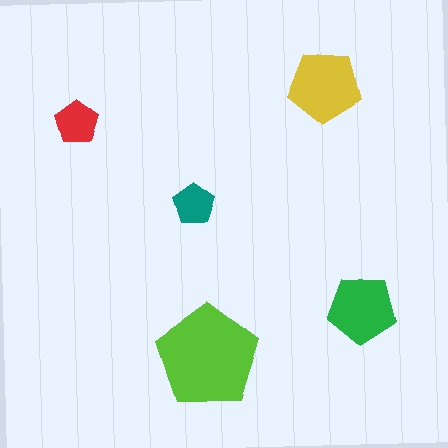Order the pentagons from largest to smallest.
the lime one, the yellow one, the green one, the red one, the teal one.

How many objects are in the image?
There are 5 objects in the image.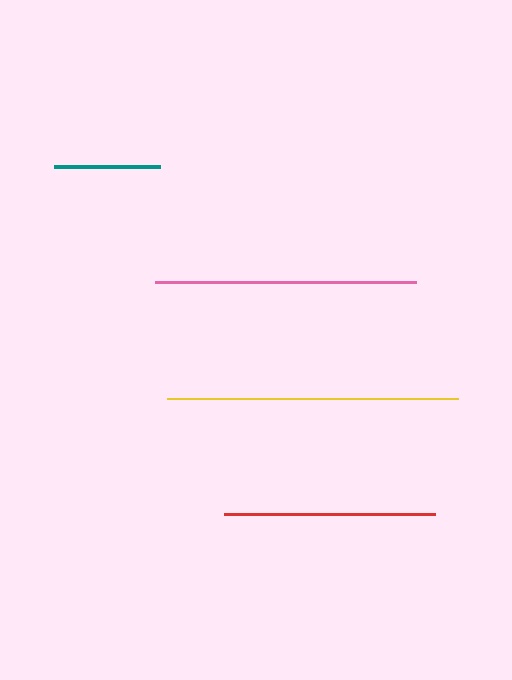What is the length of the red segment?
The red segment is approximately 211 pixels long.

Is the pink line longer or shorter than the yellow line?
The yellow line is longer than the pink line.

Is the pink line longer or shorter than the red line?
The pink line is longer than the red line.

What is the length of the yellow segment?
The yellow segment is approximately 291 pixels long.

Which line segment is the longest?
The yellow line is the longest at approximately 291 pixels.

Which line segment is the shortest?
The teal line is the shortest at approximately 106 pixels.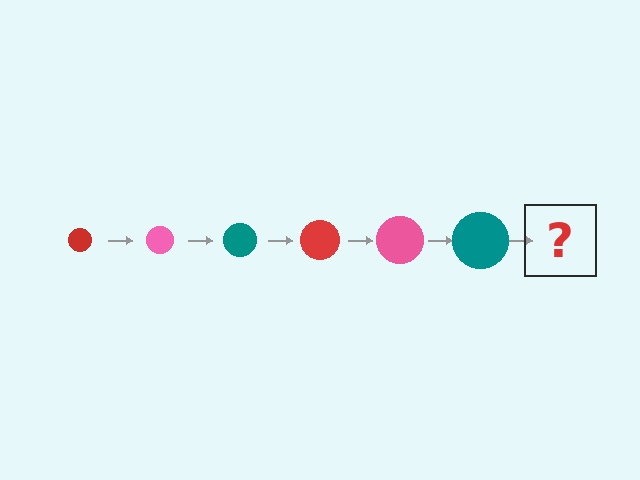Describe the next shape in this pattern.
It should be a red circle, larger than the previous one.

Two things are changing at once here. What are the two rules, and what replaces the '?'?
The two rules are that the circle grows larger each step and the color cycles through red, pink, and teal. The '?' should be a red circle, larger than the previous one.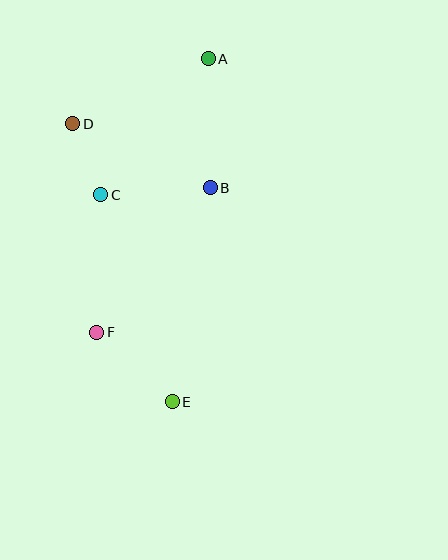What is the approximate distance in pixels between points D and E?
The distance between D and E is approximately 296 pixels.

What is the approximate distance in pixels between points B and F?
The distance between B and F is approximately 184 pixels.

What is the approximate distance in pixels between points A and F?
The distance between A and F is approximately 296 pixels.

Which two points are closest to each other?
Points C and D are closest to each other.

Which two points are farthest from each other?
Points A and E are farthest from each other.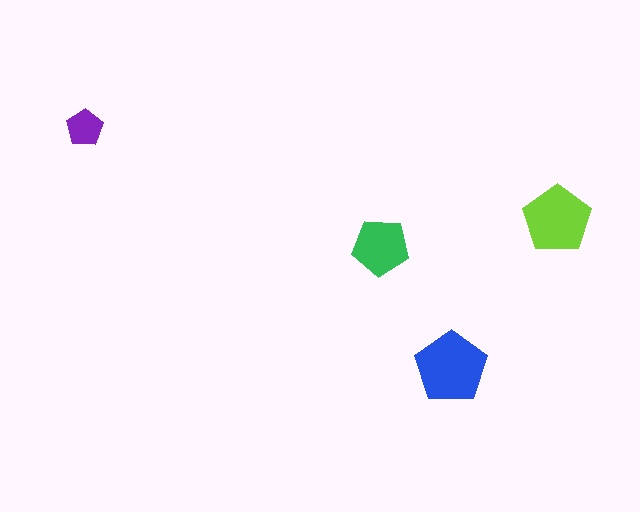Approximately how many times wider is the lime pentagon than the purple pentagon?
About 2 times wider.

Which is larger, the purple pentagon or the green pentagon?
The green one.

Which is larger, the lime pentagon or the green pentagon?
The lime one.